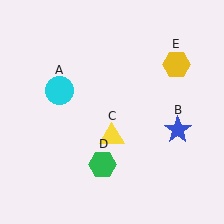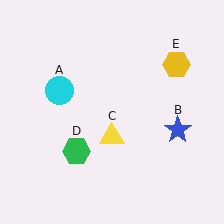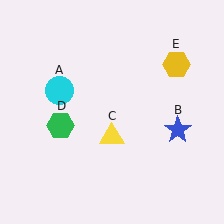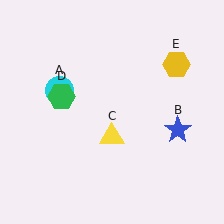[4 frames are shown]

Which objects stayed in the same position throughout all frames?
Cyan circle (object A) and blue star (object B) and yellow triangle (object C) and yellow hexagon (object E) remained stationary.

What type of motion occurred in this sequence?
The green hexagon (object D) rotated clockwise around the center of the scene.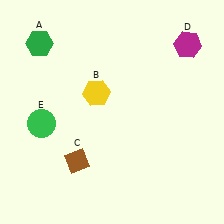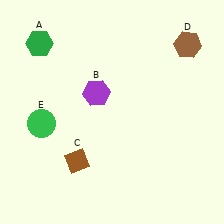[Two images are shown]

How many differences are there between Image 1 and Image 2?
There are 2 differences between the two images.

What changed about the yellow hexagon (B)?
In Image 1, B is yellow. In Image 2, it changed to purple.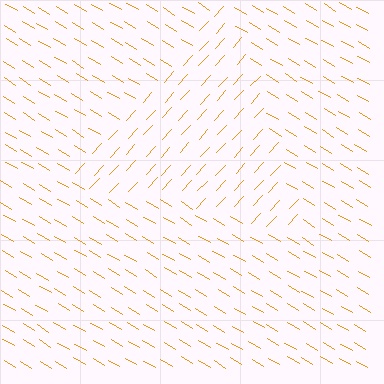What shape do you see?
I see a triangle.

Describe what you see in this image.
The image is filled with small orange line segments. A triangle region in the image has lines oriented differently from the surrounding lines, creating a visible texture boundary.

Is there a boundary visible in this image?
Yes, there is a texture boundary formed by a change in line orientation.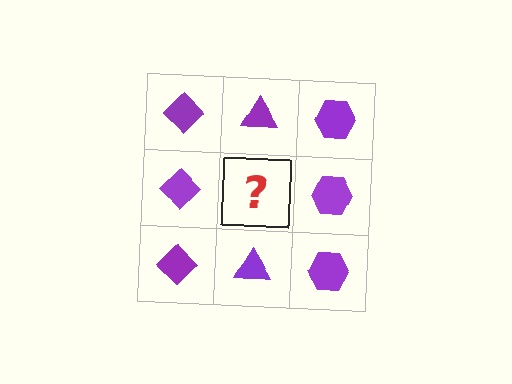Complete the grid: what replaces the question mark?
The question mark should be replaced with a purple triangle.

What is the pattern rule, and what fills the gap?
The rule is that each column has a consistent shape. The gap should be filled with a purple triangle.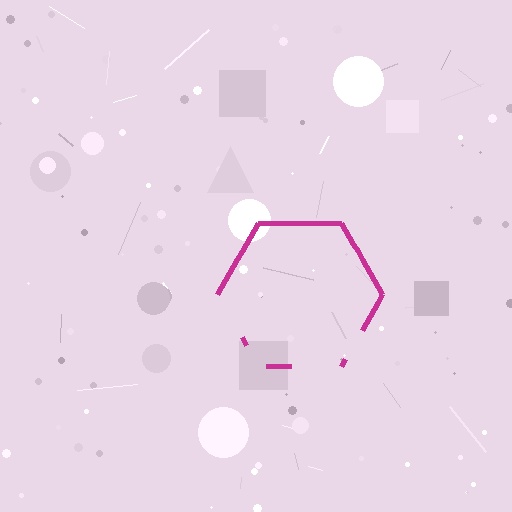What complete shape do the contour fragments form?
The contour fragments form a hexagon.